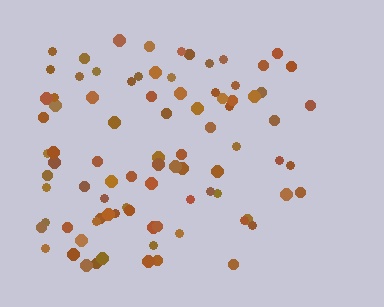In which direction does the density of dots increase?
From right to left, with the left side densest.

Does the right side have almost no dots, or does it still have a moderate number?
Still a moderate number, just noticeably fewer than the left.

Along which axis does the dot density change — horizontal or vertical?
Horizontal.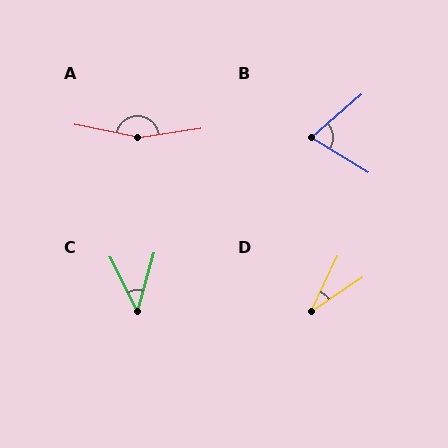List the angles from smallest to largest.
D (30°), C (42°), B (72°), A (160°).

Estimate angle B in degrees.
Approximately 72 degrees.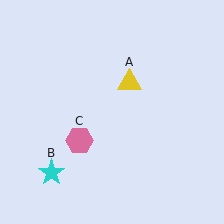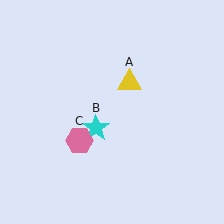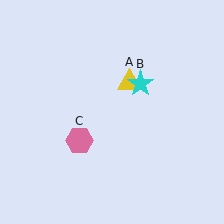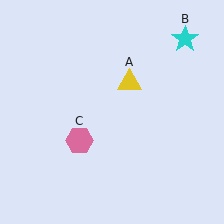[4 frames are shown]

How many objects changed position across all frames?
1 object changed position: cyan star (object B).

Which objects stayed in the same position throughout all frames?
Yellow triangle (object A) and pink hexagon (object C) remained stationary.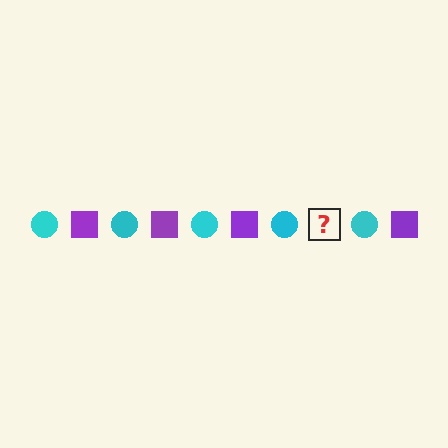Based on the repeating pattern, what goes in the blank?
The blank should be a purple square.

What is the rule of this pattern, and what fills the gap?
The rule is that the pattern alternates between cyan circle and purple square. The gap should be filled with a purple square.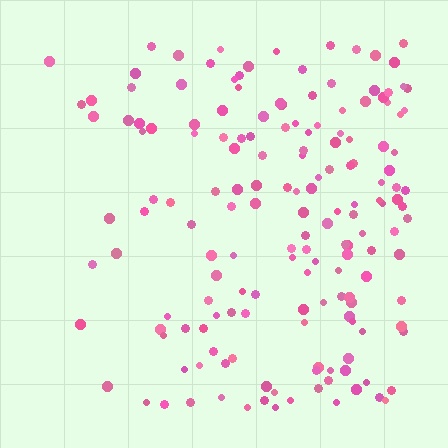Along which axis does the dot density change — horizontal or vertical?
Horizontal.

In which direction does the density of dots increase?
From left to right, with the right side densest.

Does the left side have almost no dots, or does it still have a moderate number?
Still a moderate number, just noticeably fewer than the right.